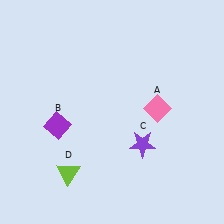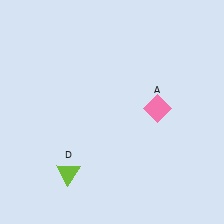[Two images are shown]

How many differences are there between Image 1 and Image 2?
There are 2 differences between the two images.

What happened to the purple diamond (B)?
The purple diamond (B) was removed in Image 2. It was in the bottom-left area of Image 1.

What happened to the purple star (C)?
The purple star (C) was removed in Image 2. It was in the bottom-right area of Image 1.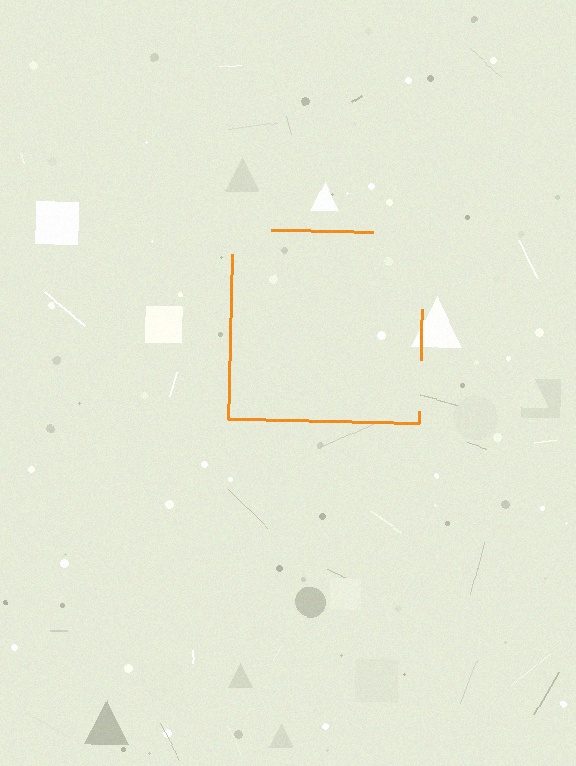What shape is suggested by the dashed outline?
The dashed outline suggests a square.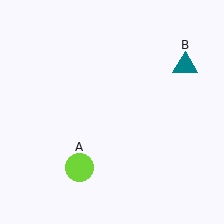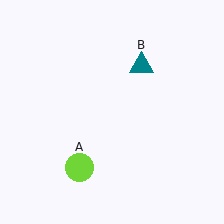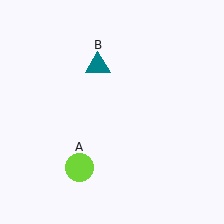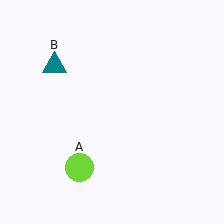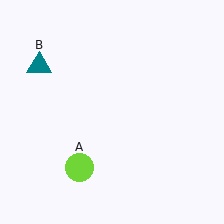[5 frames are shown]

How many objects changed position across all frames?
1 object changed position: teal triangle (object B).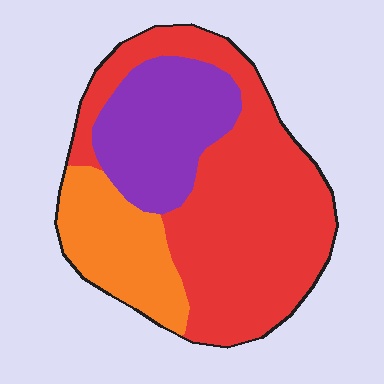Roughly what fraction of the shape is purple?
Purple takes up about one quarter (1/4) of the shape.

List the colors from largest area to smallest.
From largest to smallest: red, purple, orange.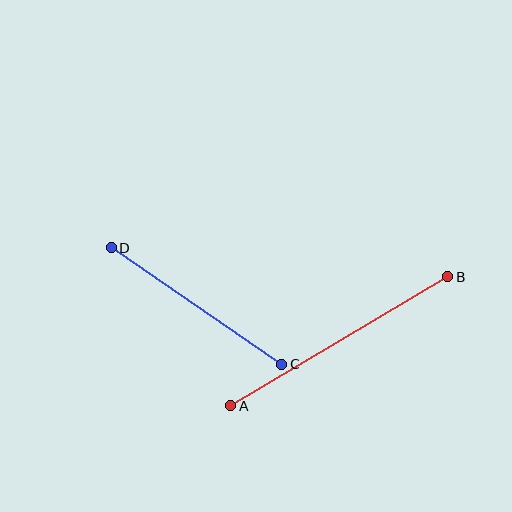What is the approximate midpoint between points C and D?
The midpoint is at approximately (196, 306) pixels.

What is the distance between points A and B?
The distance is approximately 253 pixels.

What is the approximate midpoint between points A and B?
The midpoint is at approximately (339, 341) pixels.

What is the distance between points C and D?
The distance is approximately 207 pixels.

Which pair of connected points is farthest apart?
Points A and B are farthest apart.